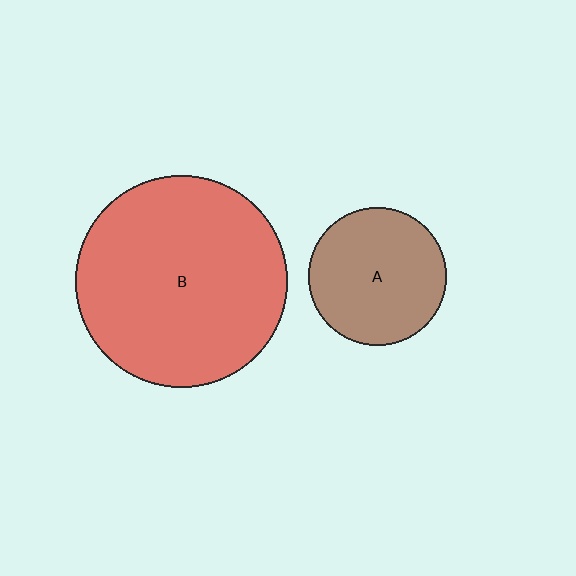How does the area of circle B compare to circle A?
Approximately 2.4 times.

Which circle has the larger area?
Circle B (red).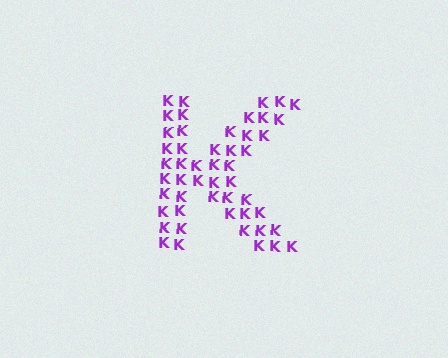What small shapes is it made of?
It is made of small letter K's.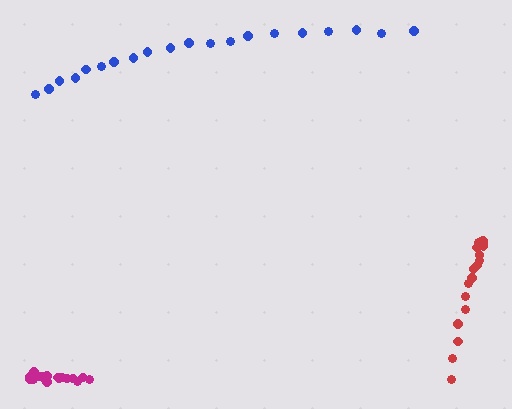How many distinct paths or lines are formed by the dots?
There are 3 distinct paths.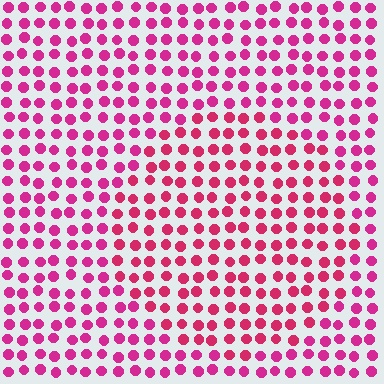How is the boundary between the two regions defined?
The boundary is defined purely by a slight shift in hue (about 16 degrees). Spacing, size, and orientation are identical on both sides.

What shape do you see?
I see a circle.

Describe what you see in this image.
The image is filled with small magenta elements in a uniform arrangement. A circle-shaped region is visible where the elements are tinted to a slightly different hue, forming a subtle color boundary.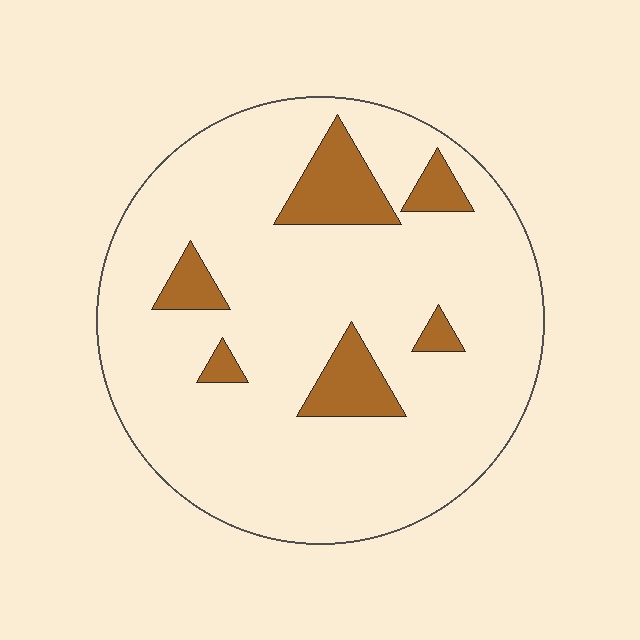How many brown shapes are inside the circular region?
6.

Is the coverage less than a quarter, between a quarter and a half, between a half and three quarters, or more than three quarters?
Less than a quarter.